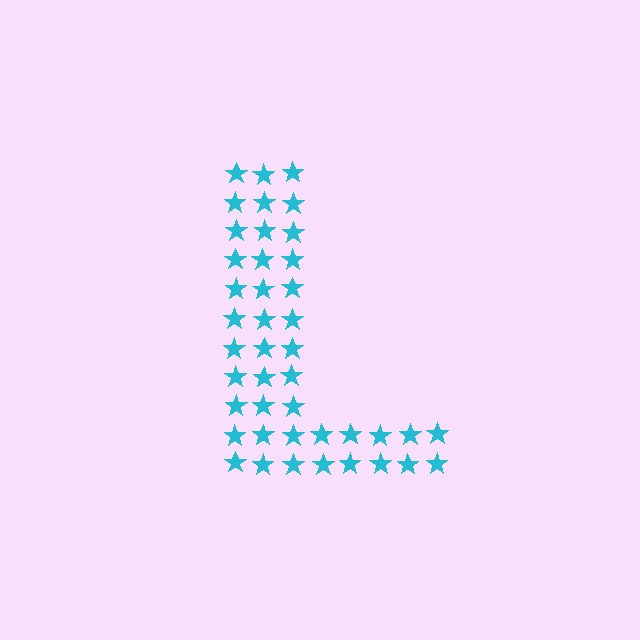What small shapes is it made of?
It is made of small stars.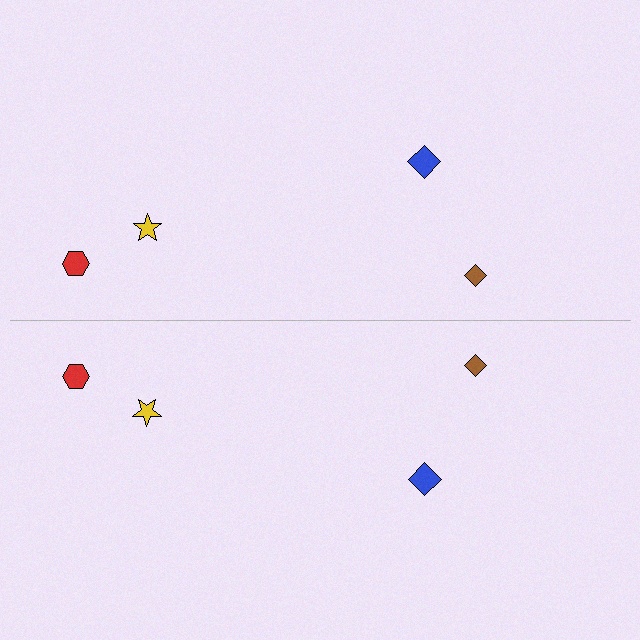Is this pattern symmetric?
Yes, this pattern has bilateral (reflection) symmetry.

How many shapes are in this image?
There are 8 shapes in this image.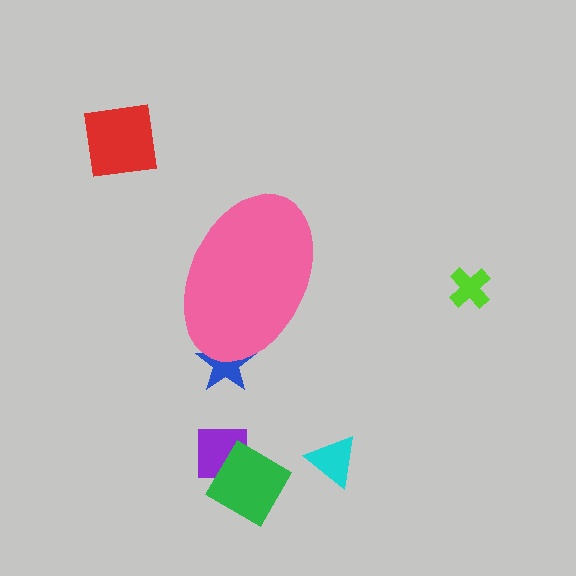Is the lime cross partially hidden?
No, the lime cross is fully visible.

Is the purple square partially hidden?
No, the purple square is fully visible.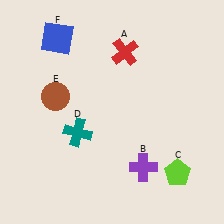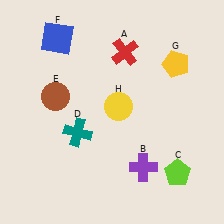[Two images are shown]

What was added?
A yellow pentagon (G), a yellow circle (H) were added in Image 2.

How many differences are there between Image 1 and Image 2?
There are 2 differences between the two images.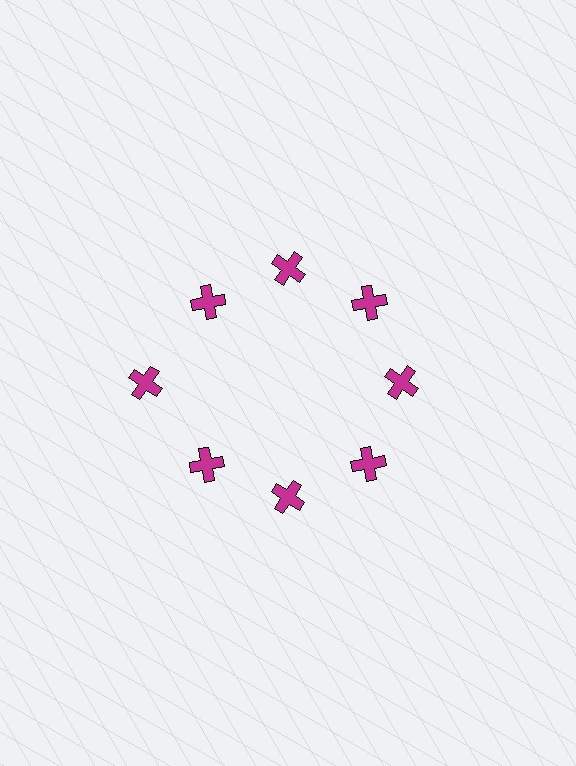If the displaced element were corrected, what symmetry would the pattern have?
It would have 8-fold rotational symmetry — the pattern would map onto itself every 45 degrees.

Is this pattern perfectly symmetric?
No. The 8 magenta crosses are arranged in a ring, but one element near the 9 o'clock position is pushed outward from the center, breaking the 8-fold rotational symmetry.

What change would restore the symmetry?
The symmetry would be restored by moving it inward, back onto the ring so that all 8 crosses sit at equal angles and equal distance from the center.